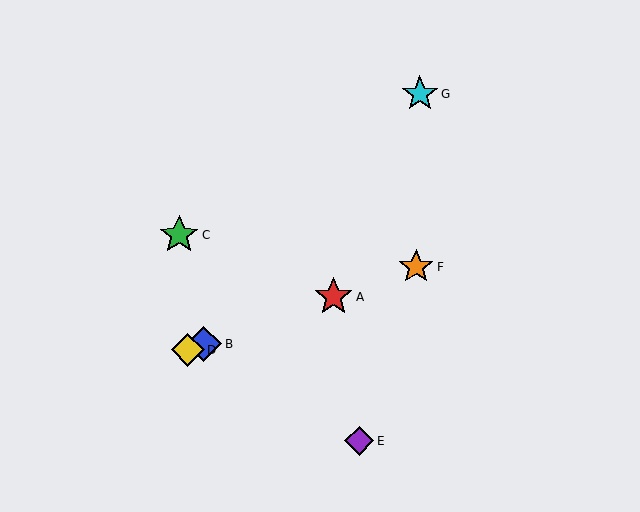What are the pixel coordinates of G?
Object G is at (420, 94).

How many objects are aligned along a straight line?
4 objects (A, B, D, F) are aligned along a straight line.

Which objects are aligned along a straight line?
Objects A, B, D, F are aligned along a straight line.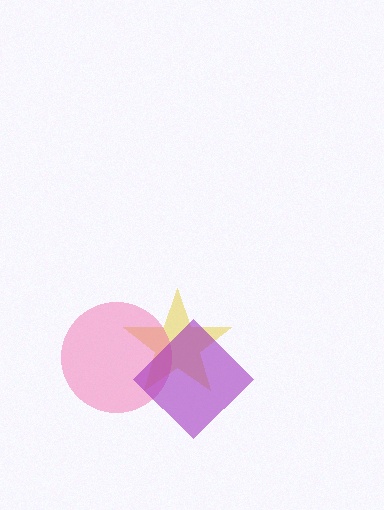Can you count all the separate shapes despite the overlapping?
Yes, there are 3 separate shapes.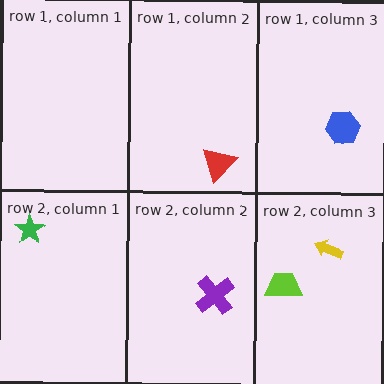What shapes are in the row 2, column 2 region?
The purple cross.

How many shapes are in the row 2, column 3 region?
2.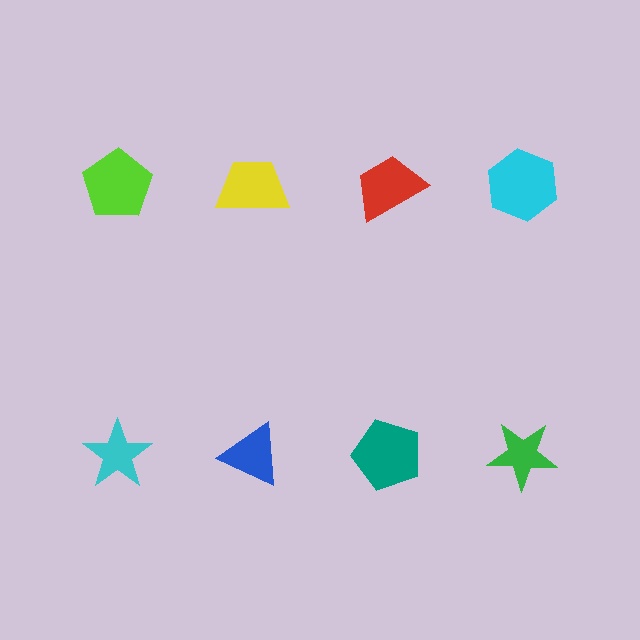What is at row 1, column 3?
A red trapezoid.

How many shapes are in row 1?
4 shapes.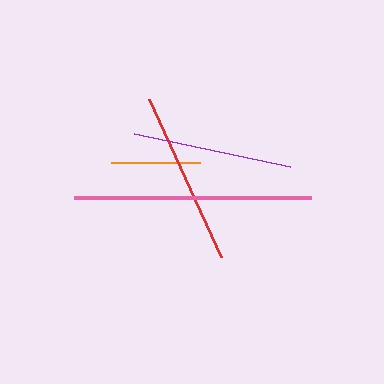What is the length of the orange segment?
The orange segment is approximately 89 pixels long.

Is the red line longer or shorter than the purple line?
The red line is longer than the purple line.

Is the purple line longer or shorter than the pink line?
The pink line is longer than the purple line.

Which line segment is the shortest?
The orange line is the shortest at approximately 89 pixels.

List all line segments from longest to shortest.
From longest to shortest: pink, red, purple, orange.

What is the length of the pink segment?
The pink segment is approximately 237 pixels long.